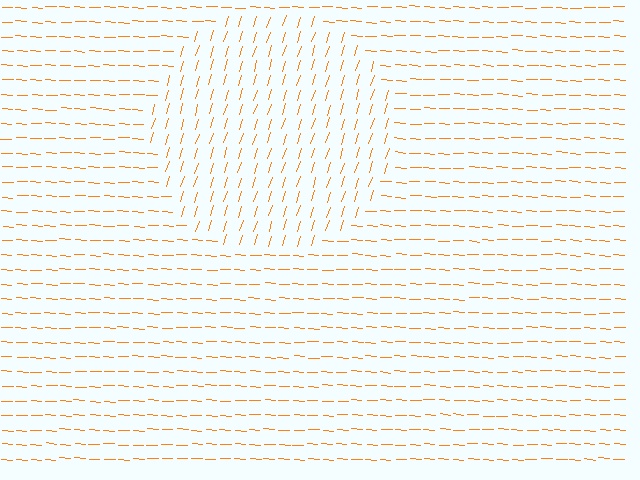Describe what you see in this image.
The image is filled with small orange line segments. A circle region in the image has lines oriented differently from the surrounding lines, creating a visible texture boundary.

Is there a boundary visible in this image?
Yes, there is a texture boundary formed by a change in line orientation.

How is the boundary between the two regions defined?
The boundary is defined purely by a change in line orientation (approximately 76 degrees difference). All lines are the same color and thickness.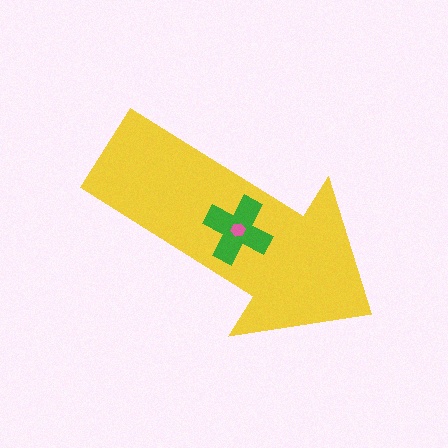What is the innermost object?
The pink hexagon.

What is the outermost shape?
The yellow arrow.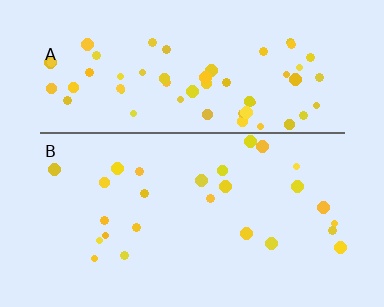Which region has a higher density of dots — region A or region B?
A (the top).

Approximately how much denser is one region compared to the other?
Approximately 2.4× — region A over region B.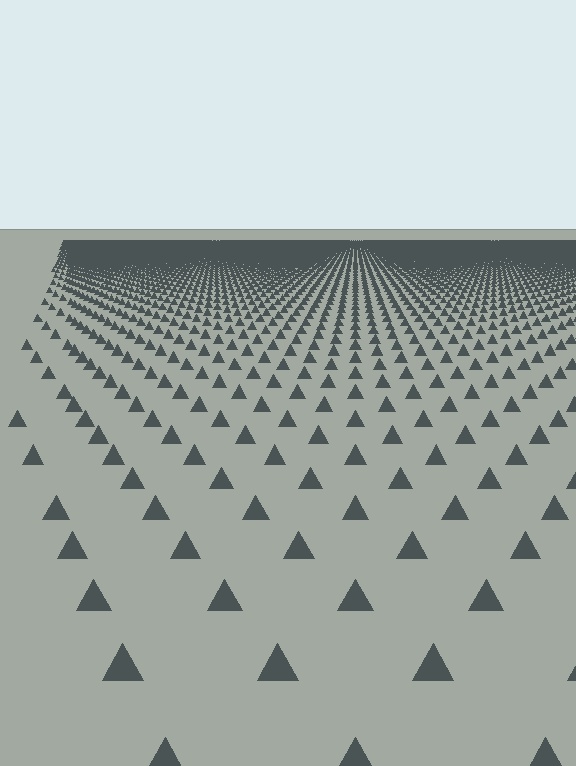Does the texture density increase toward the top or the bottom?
Density increases toward the top.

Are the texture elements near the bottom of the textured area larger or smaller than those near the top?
Larger. Near the bottom, elements are closer to the viewer and appear at a bigger on-screen size.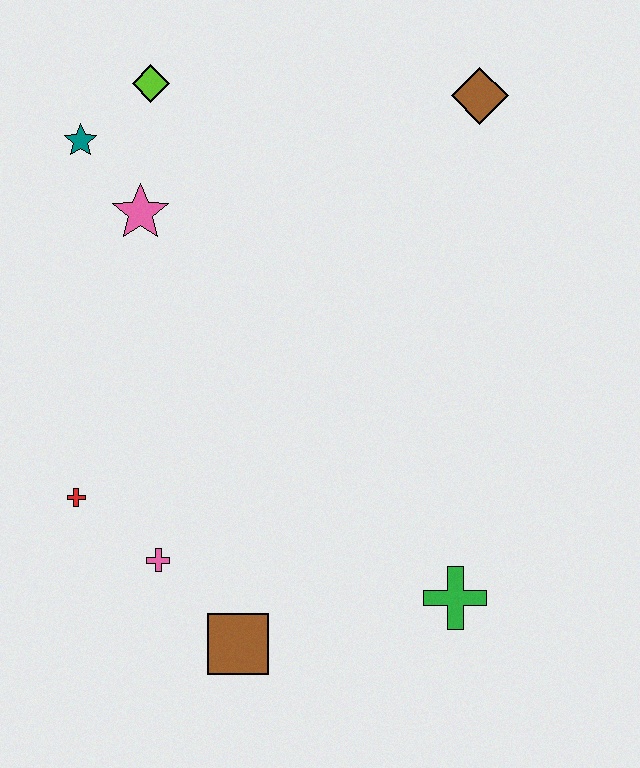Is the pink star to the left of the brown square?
Yes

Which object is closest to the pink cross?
The red cross is closest to the pink cross.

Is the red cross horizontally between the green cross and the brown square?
No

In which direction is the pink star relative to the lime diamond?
The pink star is below the lime diamond.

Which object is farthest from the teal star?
The green cross is farthest from the teal star.